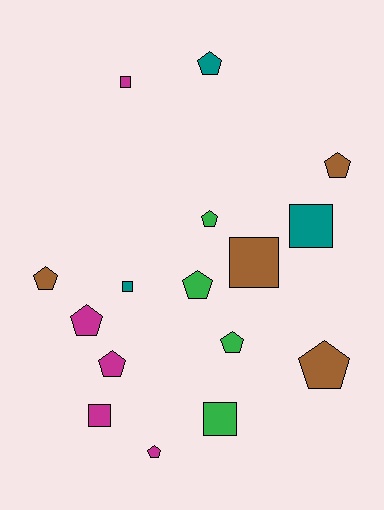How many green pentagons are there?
There are 3 green pentagons.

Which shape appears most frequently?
Pentagon, with 10 objects.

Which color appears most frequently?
Magenta, with 5 objects.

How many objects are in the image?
There are 16 objects.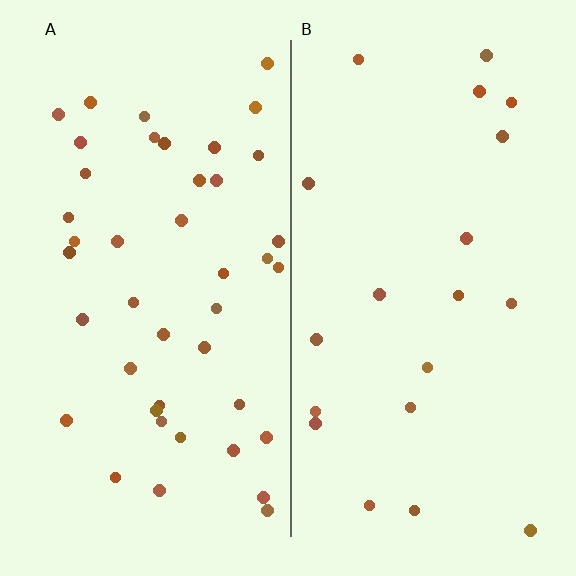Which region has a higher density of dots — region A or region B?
A (the left).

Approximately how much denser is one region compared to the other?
Approximately 2.2× — region A over region B.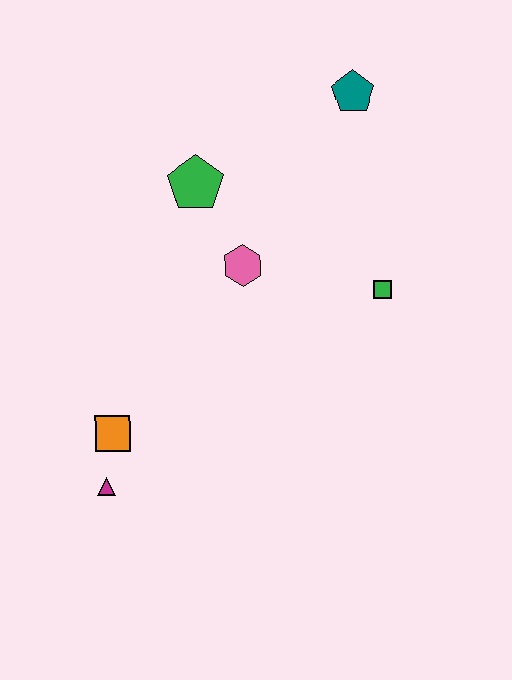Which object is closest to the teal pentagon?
The green pentagon is closest to the teal pentagon.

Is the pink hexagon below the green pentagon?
Yes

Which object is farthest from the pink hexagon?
The magenta triangle is farthest from the pink hexagon.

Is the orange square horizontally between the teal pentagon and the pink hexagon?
No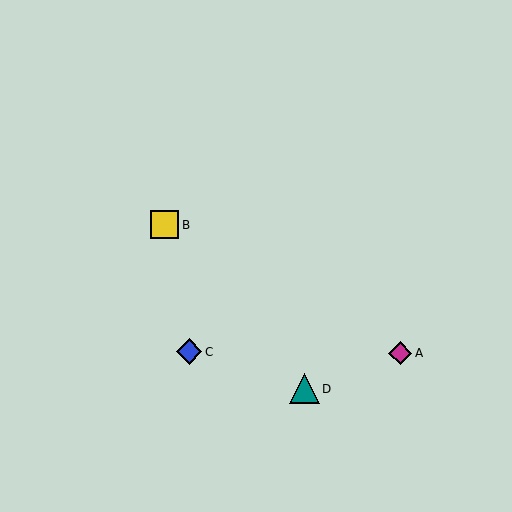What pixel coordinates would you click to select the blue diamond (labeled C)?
Click at (189, 352) to select the blue diamond C.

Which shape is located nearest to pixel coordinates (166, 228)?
The yellow square (labeled B) at (165, 225) is nearest to that location.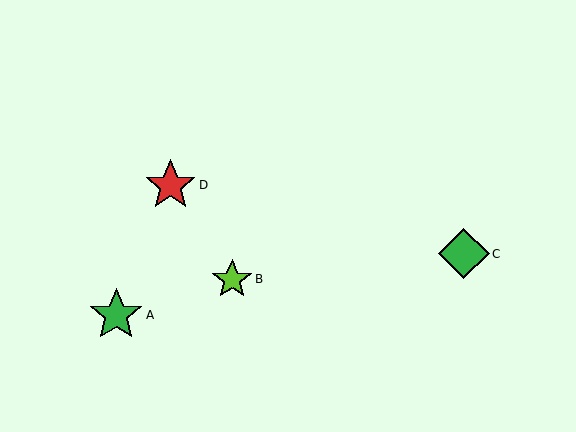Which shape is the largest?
The green star (labeled A) is the largest.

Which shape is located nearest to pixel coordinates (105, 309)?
The green star (labeled A) at (116, 315) is nearest to that location.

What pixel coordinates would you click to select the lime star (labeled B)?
Click at (232, 279) to select the lime star B.